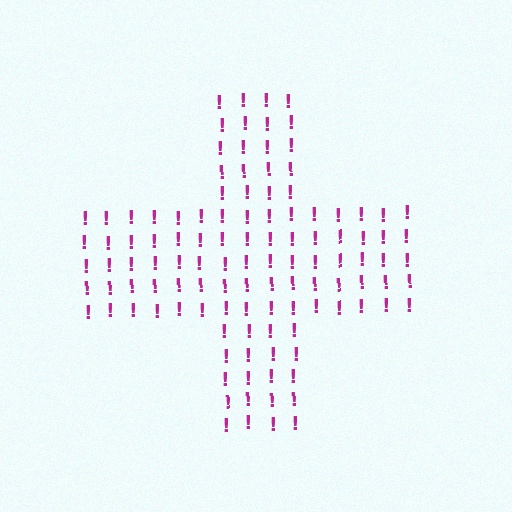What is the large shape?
The large shape is a cross.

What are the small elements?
The small elements are exclamation marks.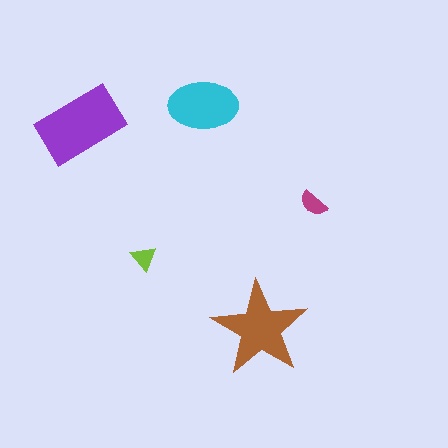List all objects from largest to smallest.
The purple rectangle, the brown star, the cyan ellipse, the magenta semicircle, the lime triangle.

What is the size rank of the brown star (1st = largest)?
2nd.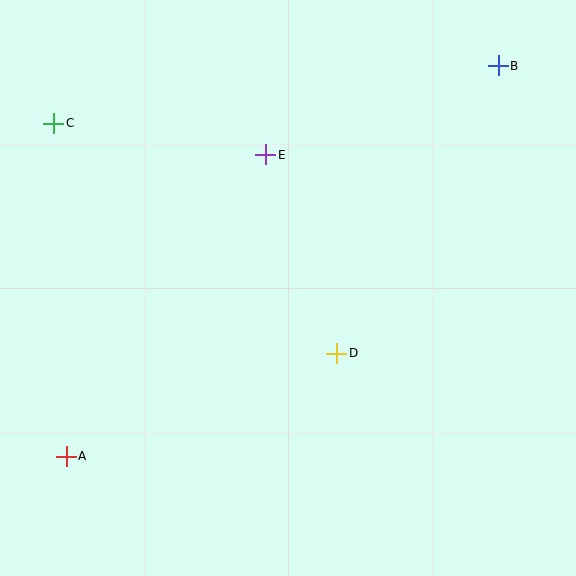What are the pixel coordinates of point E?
Point E is at (266, 155).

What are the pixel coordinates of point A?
Point A is at (66, 456).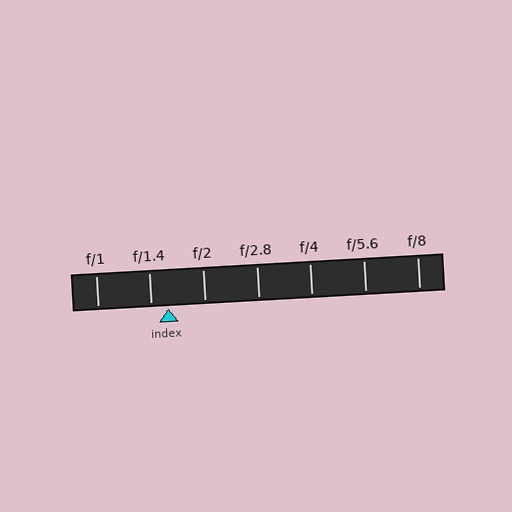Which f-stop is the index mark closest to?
The index mark is closest to f/1.4.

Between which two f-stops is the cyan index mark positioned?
The index mark is between f/1.4 and f/2.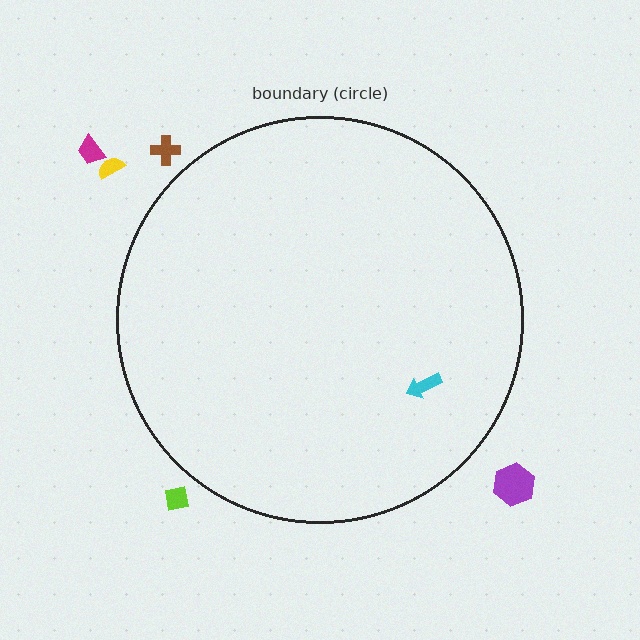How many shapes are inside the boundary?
1 inside, 5 outside.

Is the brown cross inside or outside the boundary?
Outside.